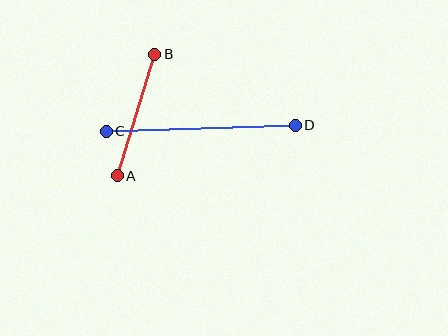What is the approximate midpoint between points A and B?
The midpoint is at approximately (136, 115) pixels.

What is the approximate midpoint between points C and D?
The midpoint is at approximately (201, 128) pixels.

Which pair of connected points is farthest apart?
Points C and D are farthest apart.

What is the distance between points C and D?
The distance is approximately 189 pixels.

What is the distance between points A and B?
The distance is approximately 127 pixels.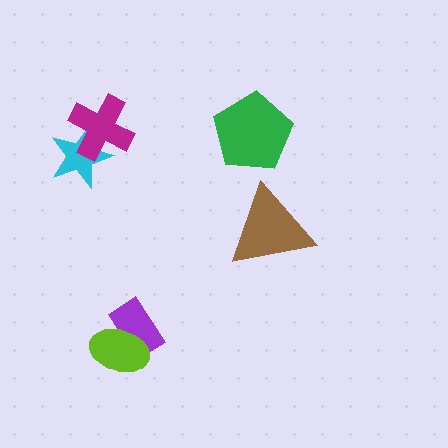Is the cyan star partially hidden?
Yes, it is partially covered by another shape.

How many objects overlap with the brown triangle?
0 objects overlap with the brown triangle.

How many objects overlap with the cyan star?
1 object overlaps with the cyan star.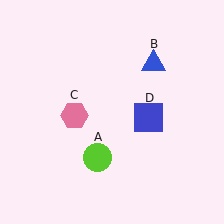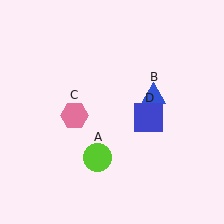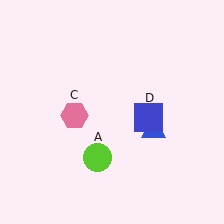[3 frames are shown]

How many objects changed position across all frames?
1 object changed position: blue triangle (object B).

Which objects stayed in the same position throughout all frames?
Lime circle (object A) and pink hexagon (object C) and blue square (object D) remained stationary.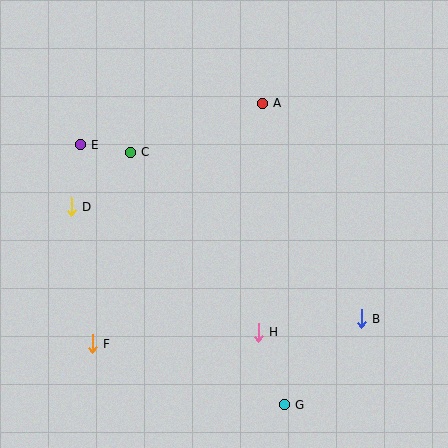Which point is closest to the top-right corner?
Point A is closest to the top-right corner.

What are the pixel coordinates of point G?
Point G is at (284, 405).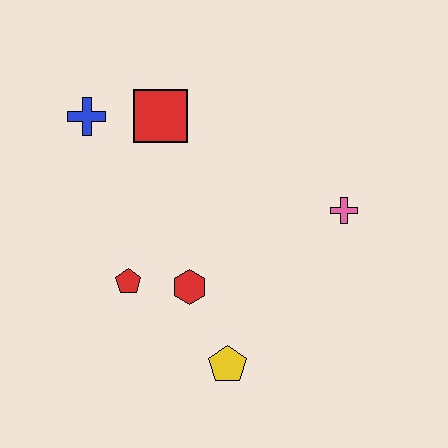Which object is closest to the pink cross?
The red hexagon is closest to the pink cross.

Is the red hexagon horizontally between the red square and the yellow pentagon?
Yes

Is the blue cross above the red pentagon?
Yes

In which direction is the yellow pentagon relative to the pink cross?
The yellow pentagon is below the pink cross.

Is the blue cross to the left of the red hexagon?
Yes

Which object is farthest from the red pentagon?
The pink cross is farthest from the red pentagon.